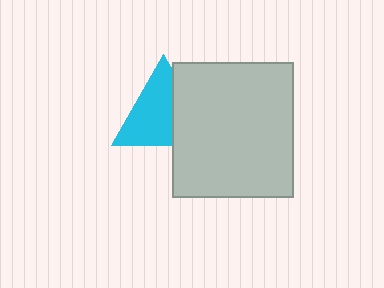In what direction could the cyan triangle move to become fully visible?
The cyan triangle could move left. That would shift it out from behind the light gray rectangle entirely.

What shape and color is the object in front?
The object in front is a light gray rectangle.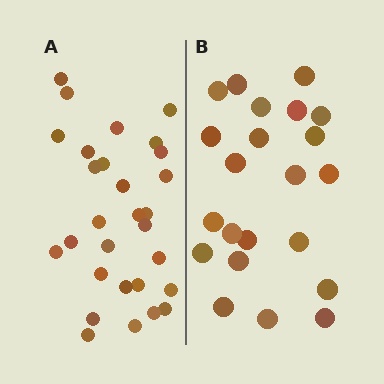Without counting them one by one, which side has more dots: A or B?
Region A (the left region) has more dots.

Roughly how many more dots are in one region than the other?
Region A has roughly 8 or so more dots than region B.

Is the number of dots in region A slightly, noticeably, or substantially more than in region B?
Region A has noticeably more, but not dramatically so. The ratio is roughly 1.3 to 1.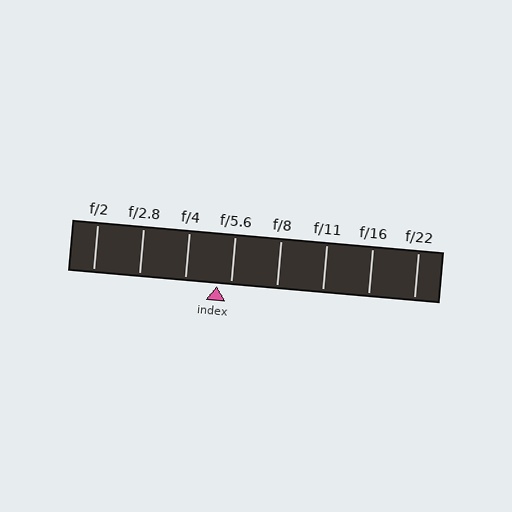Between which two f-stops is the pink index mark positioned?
The index mark is between f/4 and f/5.6.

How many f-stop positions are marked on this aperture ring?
There are 8 f-stop positions marked.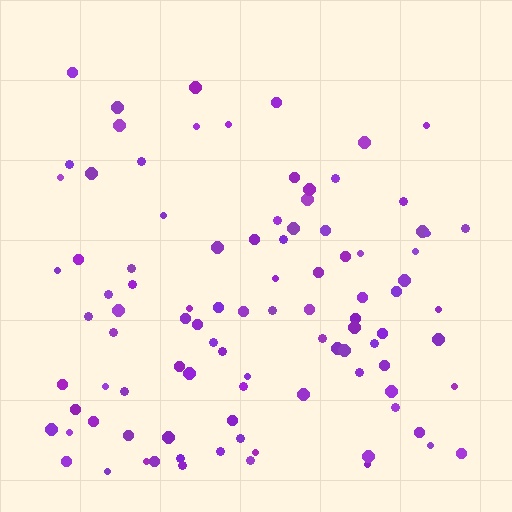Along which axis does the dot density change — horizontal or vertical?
Vertical.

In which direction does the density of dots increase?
From top to bottom, with the bottom side densest.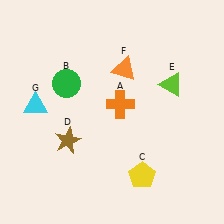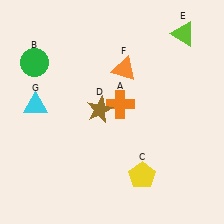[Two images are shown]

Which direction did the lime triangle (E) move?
The lime triangle (E) moved up.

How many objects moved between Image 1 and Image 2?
3 objects moved between the two images.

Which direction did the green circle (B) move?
The green circle (B) moved left.